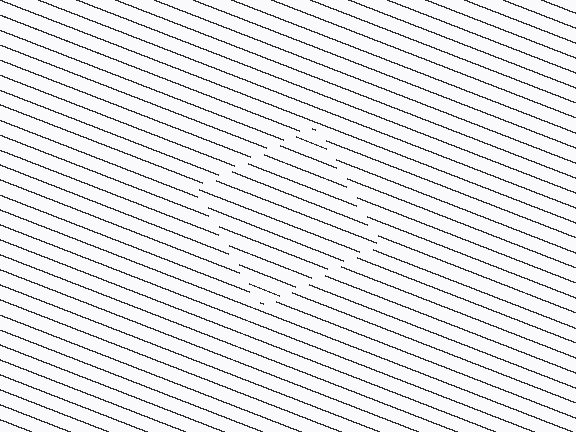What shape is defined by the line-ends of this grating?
An illusory square. The interior of the shape contains the same grating, shifted by half a period — the contour is defined by the phase discontinuity where line-ends from the inner and outer gratings abut.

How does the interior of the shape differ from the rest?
The interior of the shape contains the same grating, shifted by half a period — the contour is defined by the phase discontinuity where line-ends from the inner and outer gratings abut.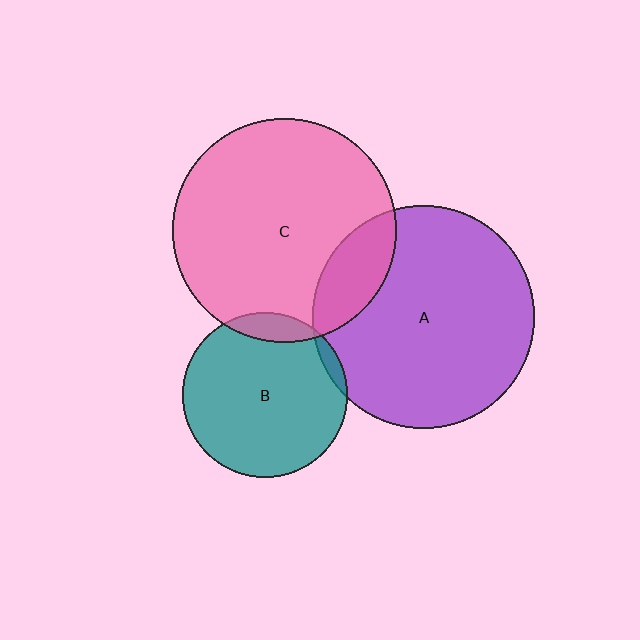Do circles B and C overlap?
Yes.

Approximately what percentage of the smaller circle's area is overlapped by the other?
Approximately 10%.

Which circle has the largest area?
Circle C (pink).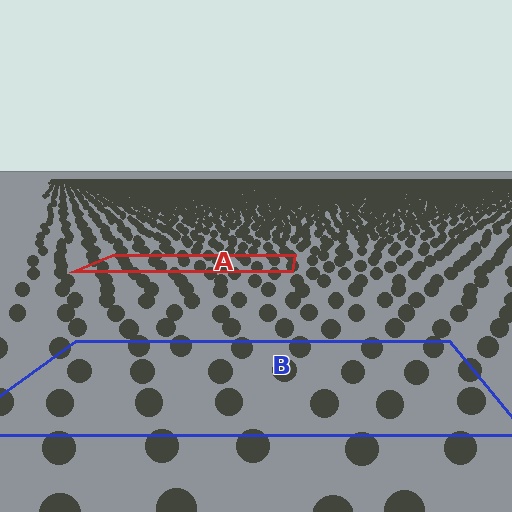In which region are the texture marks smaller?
The texture marks are smaller in region A, because it is farther away.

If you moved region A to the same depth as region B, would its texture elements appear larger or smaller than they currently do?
They would appear larger. At a closer depth, the same texture elements are projected at a bigger on-screen size.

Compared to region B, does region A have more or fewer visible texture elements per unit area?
Region A has more texture elements per unit area — they are packed more densely because it is farther away.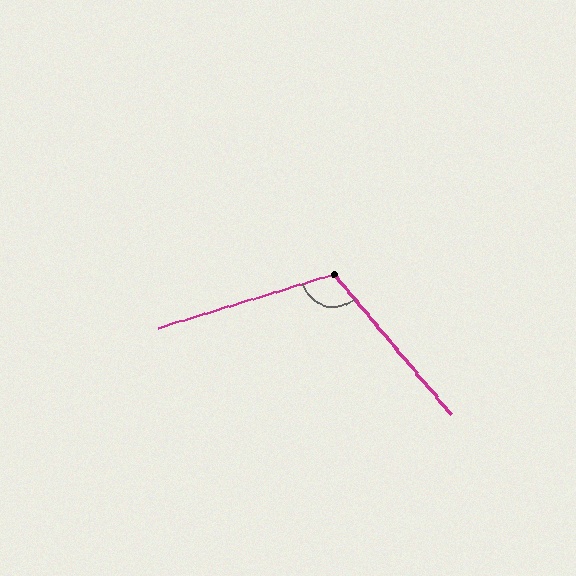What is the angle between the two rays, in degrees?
Approximately 113 degrees.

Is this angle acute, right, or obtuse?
It is obtuse.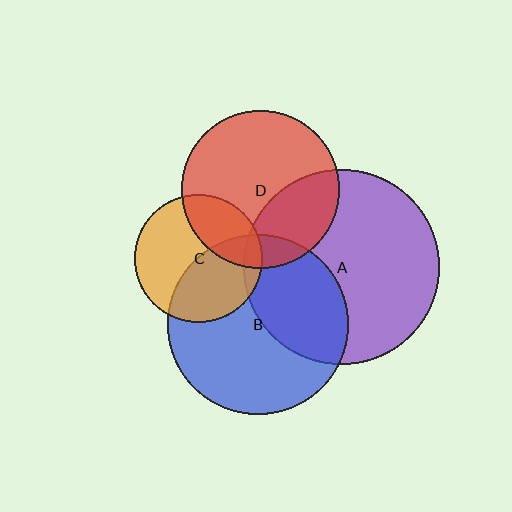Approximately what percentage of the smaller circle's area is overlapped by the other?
Approximately 40%.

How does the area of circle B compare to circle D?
Approximately 1.3 times.